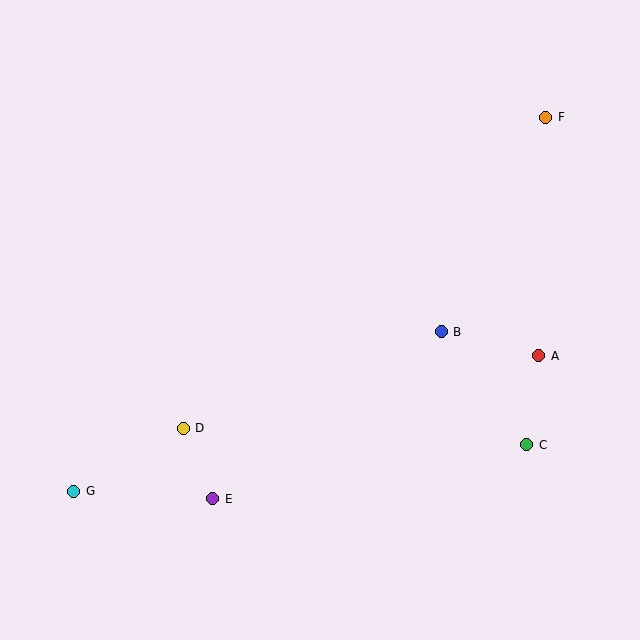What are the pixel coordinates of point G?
Point G is at (74, 491).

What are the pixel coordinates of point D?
Point D is at (183, 428).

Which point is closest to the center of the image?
Point B at (441, 332) is closest to the center.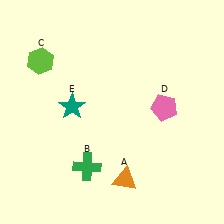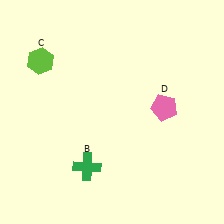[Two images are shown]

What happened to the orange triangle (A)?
The orange triangle (A) was removed in Image 2. It was in the bottom-right area of Image 1.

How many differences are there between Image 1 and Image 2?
There are 2 differences between the two images.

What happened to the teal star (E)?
The teal star (E) was removed in Image 2. It was in the top-left area of Image 1.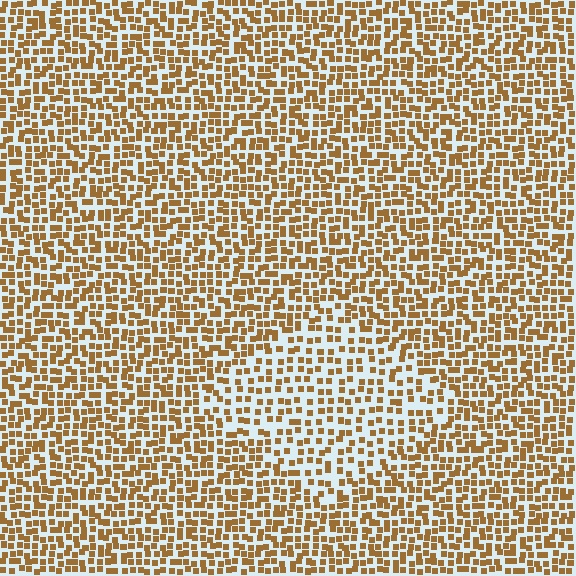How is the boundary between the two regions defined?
The boundary is defined by a change in element density (approximately 1.6x ratio). All elements are the same color, size, and shape.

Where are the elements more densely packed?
The elements are more densely packed outside the diamond boundary.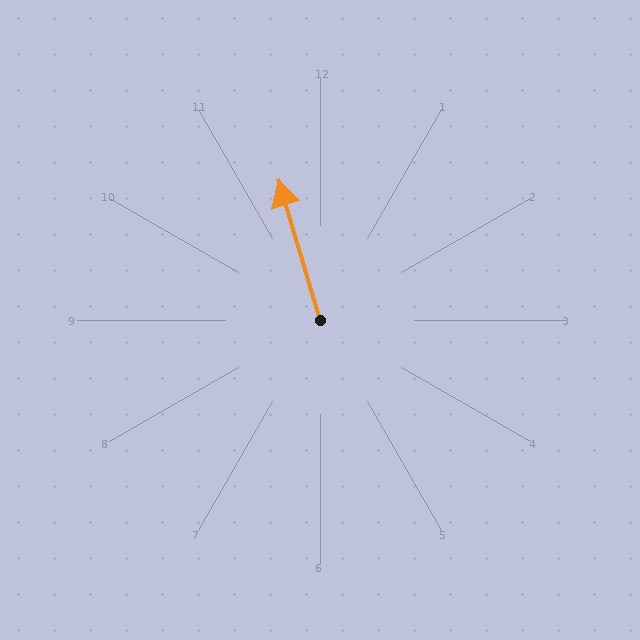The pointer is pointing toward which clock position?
Roughly 11 o'clock.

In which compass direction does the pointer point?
North.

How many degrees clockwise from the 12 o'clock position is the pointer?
Approximately 343 degrees.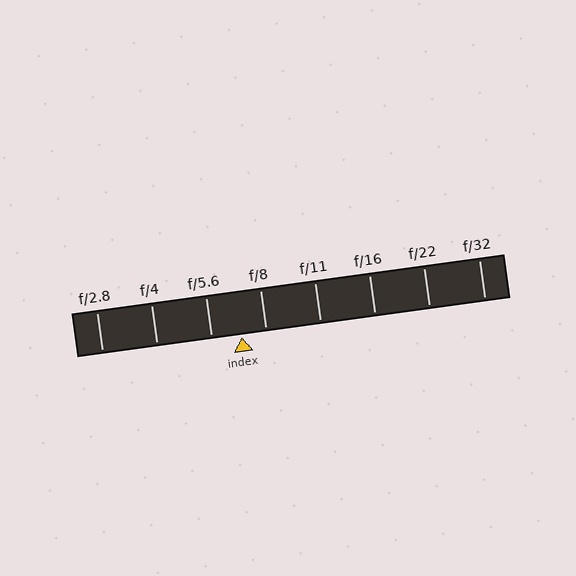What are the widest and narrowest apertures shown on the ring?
The widest aperture shown is f/2.8 and the narrowest is f/32.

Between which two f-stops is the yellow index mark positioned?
The index mark is between f/5.6 and f/8.